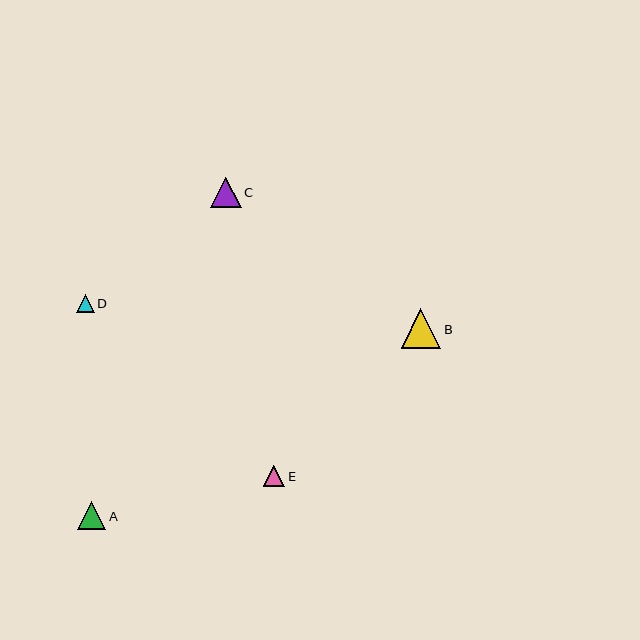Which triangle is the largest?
Triangle B is the largest with a size of approximately 40 pixels.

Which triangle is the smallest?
Triangle D is the smallest with a size of approximately 18 pixels.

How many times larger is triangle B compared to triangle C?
Triangle B is approximately 1.3 times the size of triangle C.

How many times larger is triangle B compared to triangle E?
Triangle B is approximately 1.9 times the size of triangle E.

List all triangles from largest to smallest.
From largest to smallest: B, C, A, E, D.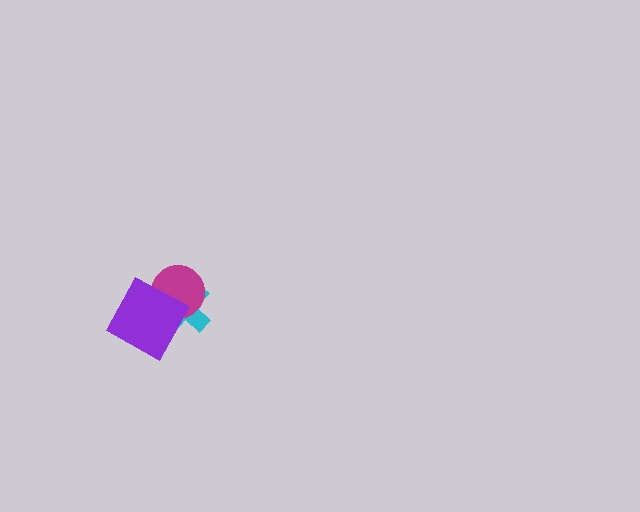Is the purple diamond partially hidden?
No, no other shape covers it.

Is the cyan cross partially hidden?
Yes, it is partially covered by another shape.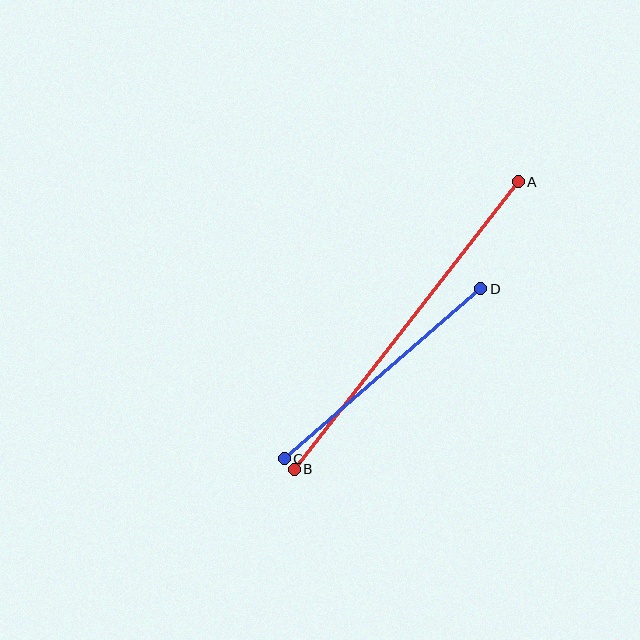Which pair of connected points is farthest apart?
Points A and B are farthest apart.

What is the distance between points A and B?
The distance is approximately 365 pixels.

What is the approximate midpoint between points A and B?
The midpoint is at approximately (406, 325) pixels.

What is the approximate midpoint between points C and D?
The midpoint is at approximately (383, 374) pixels.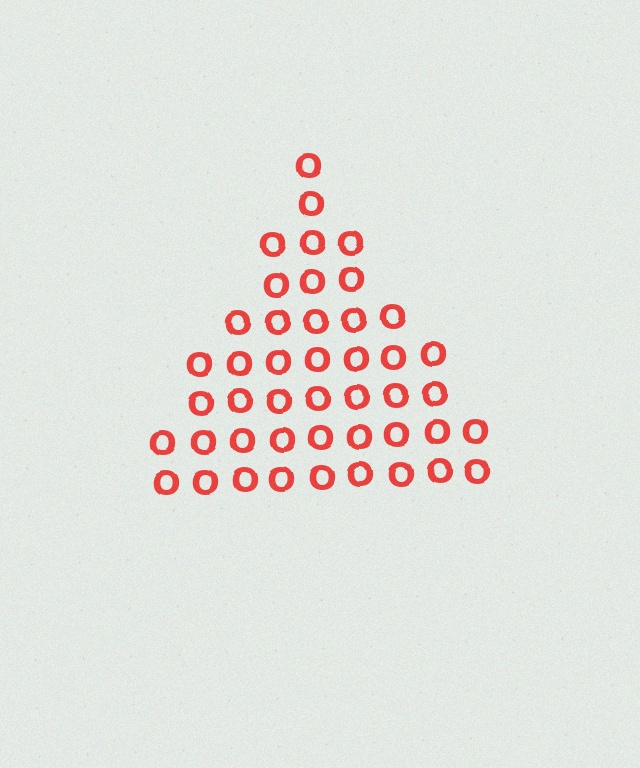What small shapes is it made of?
It is made of small letter O's.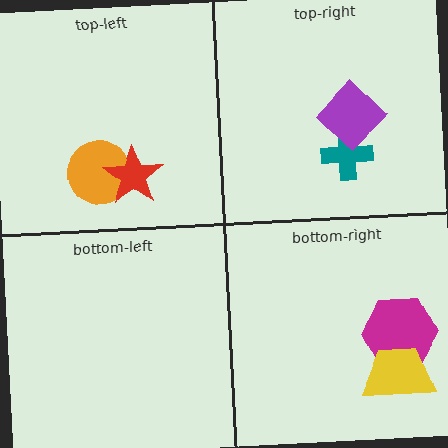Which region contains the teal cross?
The top-right region.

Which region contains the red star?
The top-left region.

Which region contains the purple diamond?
The top-right region.